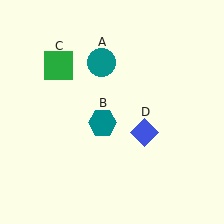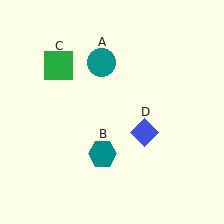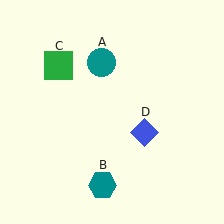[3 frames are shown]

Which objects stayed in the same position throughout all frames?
Teal circle (object A) and green square (object C) and blue diamond (object D) remained stationary.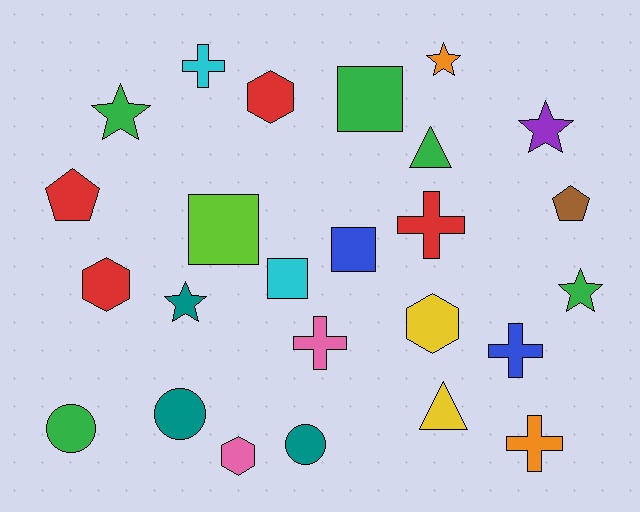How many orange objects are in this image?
There are 2 orange objects.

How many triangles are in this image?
There are 2 triangles.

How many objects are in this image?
There are 25 objects.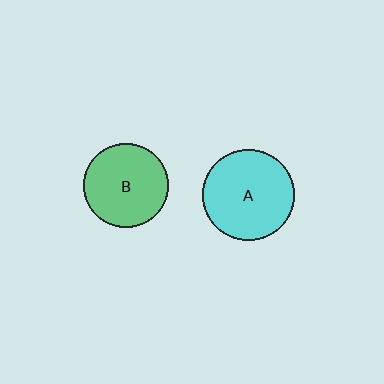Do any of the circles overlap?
No, none of the circles overlap.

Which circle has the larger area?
Circle A (cyan).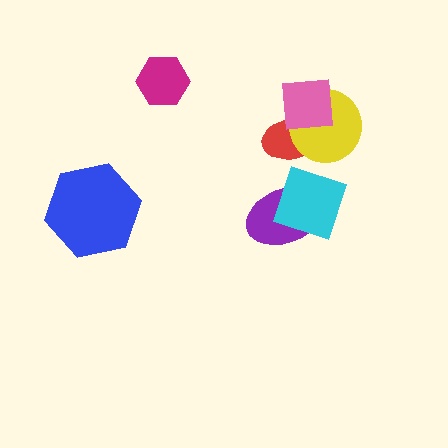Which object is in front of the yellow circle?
The pink square is in front of the yellow circle.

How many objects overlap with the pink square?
2 objects overlap with the pink square.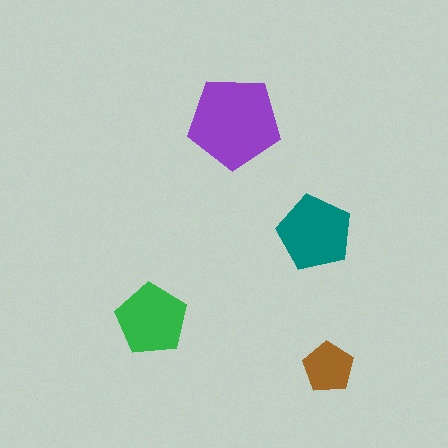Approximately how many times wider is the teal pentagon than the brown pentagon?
About 1.5 times wider.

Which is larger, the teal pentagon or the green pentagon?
The teal one.